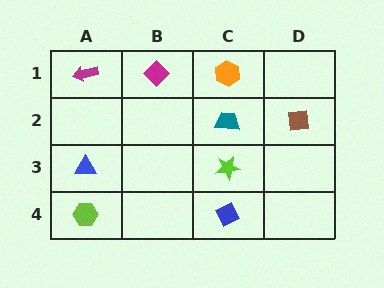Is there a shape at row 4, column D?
No, that cell is empty.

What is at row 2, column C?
A teal trapezoid.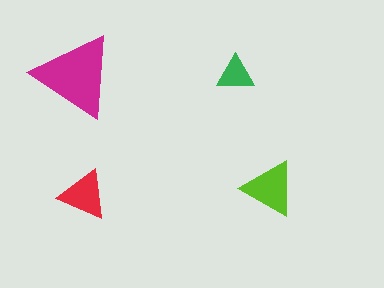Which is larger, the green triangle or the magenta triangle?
The magenta one.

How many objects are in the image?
There are 4 objects in the image.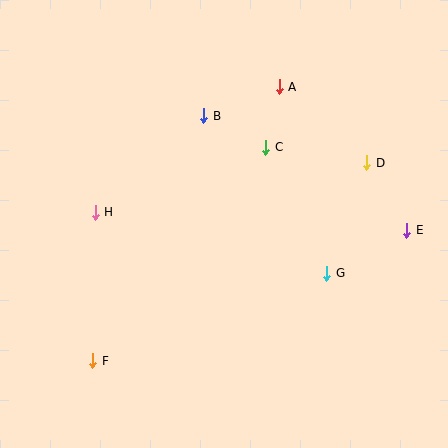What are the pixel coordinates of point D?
Point D is at (367, 163).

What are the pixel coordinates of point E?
Point E is at (407, 230).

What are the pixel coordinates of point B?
Point B is at (204, 116).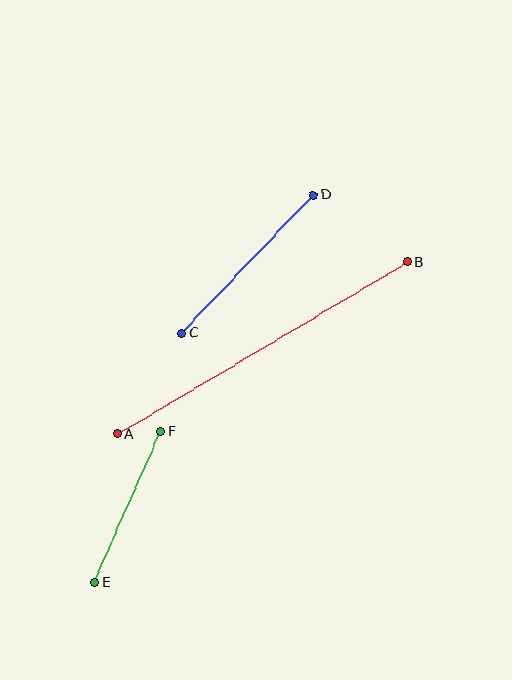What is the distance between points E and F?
The distance is approximately 165 pixels.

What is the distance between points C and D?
The distance is approximately 191 pixels.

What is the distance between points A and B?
The distance is approximately 337 pixels.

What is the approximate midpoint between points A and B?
The midpoint is at approximately (262, 348) pixels.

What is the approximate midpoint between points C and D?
The midpoint is at approximately (247, 264) pixels.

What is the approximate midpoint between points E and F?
The midpoint is at approximately (128, 507) pixels.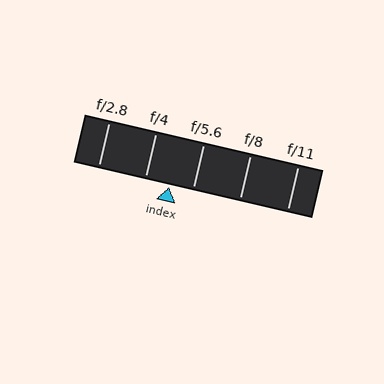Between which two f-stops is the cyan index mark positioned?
The index mark is between f/4 and f/5.6.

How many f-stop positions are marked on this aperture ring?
There are 5 f-stop positions marked.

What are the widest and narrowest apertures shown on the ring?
The widest aperture shown is f/2.8 and the narrowest is f/11.